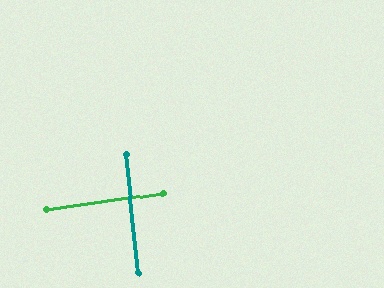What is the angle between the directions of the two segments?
Approximately 88 degrees.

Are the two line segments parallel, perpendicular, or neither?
Perpendicular — they meet at approximately 88°.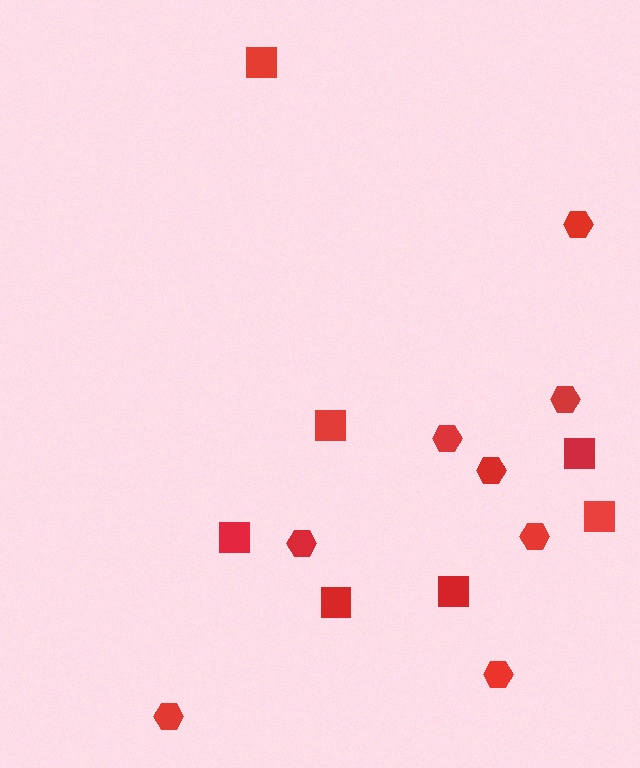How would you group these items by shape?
There are 2 groups: one group of hexagons (8) and one group of squares (7).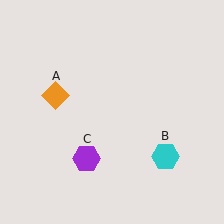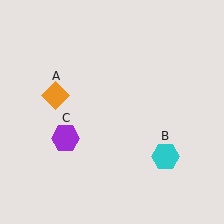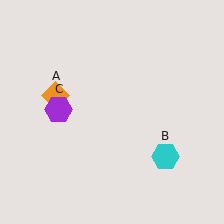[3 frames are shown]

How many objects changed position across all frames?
1 object changed position: purple hexagon (object C).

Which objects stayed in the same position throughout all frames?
Orange diamond (object A) and cyan hexagon (object B) remained stationary.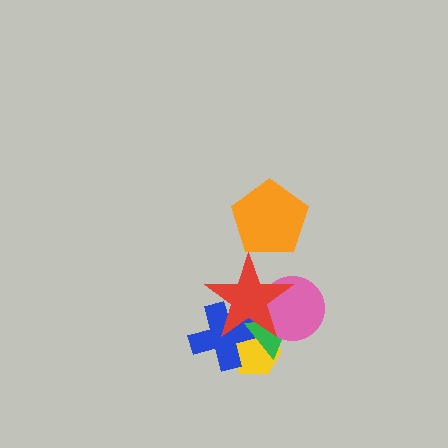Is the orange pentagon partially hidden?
No, no other shape covers it.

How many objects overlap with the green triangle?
4 objects overlap with the green triangle.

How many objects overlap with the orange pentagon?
0 objects overlap with the orange pentagon.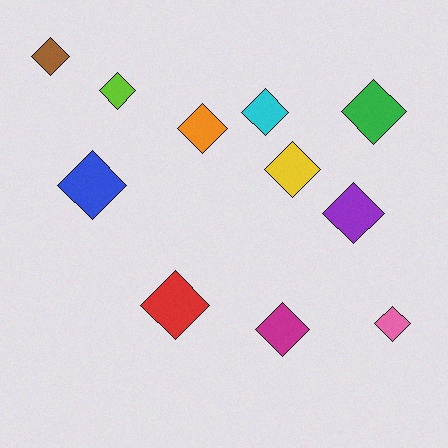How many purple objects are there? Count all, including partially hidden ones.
There is 1 purple object.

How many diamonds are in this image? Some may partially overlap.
There are 11 diamonds.